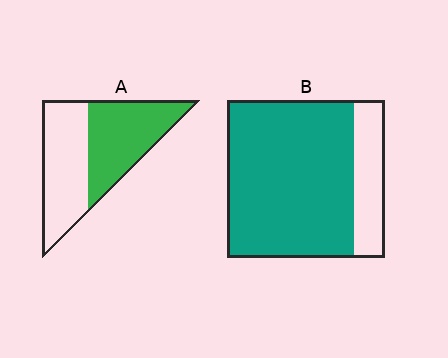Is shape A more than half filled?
Roughly half.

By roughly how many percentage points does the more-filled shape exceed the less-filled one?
By roughly 30 percentage points (B over A).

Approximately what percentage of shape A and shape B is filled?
A is approximately 50% and B is approximately 80%.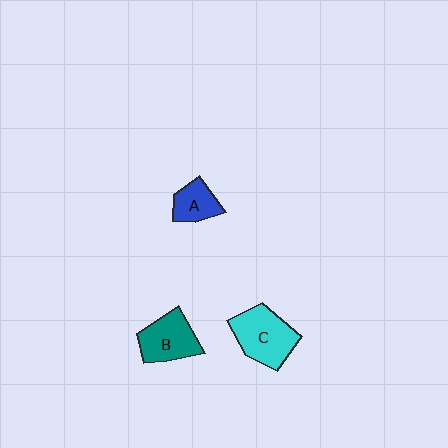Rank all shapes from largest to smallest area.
From largest to smallest: C (cyan), B (teal), A (blue).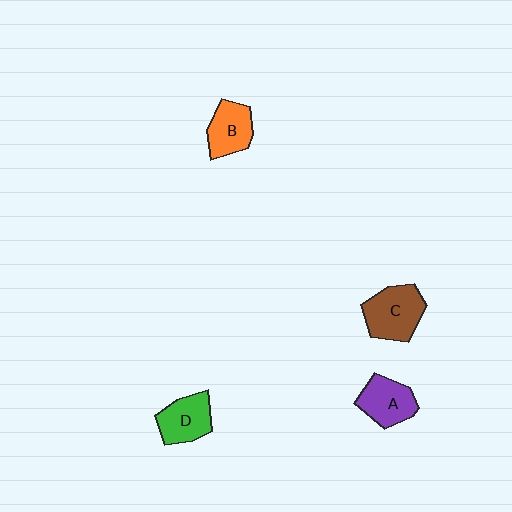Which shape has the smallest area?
Shape B (orange).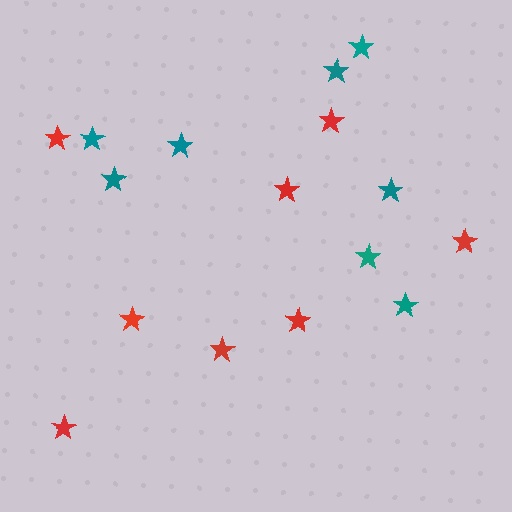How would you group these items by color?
There are 2 groups: one group of teal stars (8) and one group of red stars (8).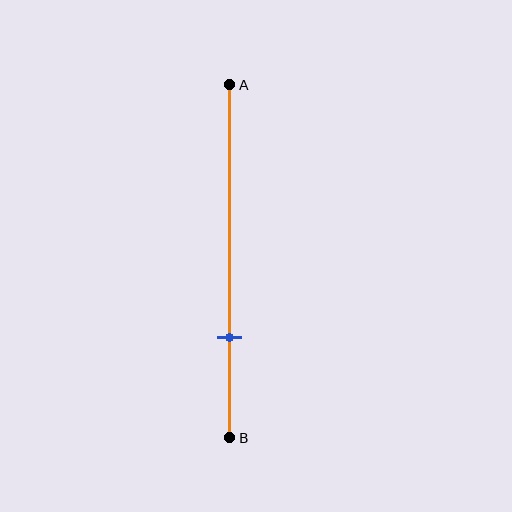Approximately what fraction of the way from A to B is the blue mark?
The blue mark is approximately 70% of the way from A to B.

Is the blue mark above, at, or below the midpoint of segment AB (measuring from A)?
The blue mark is below the midpoint of segment AB.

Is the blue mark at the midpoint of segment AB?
No, the mark is at about 70% from A, not at the 50% midpoint.